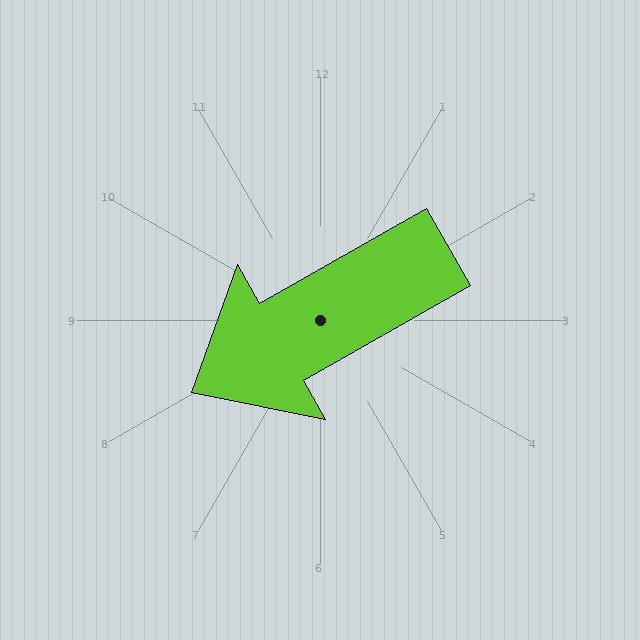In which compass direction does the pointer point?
Southwest.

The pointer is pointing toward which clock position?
Roughly 8 o'clock.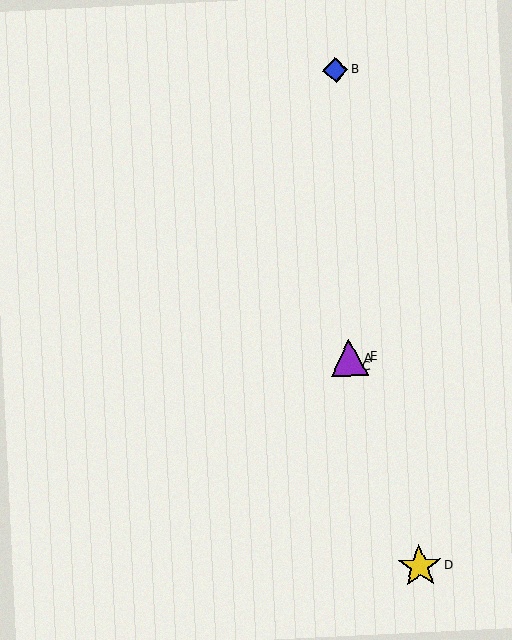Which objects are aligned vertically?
Objects A, B, C, E are aligned vertically.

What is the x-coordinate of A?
Object A is at x≈349.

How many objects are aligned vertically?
4 objects (A, B, C, E) are aligned vertically.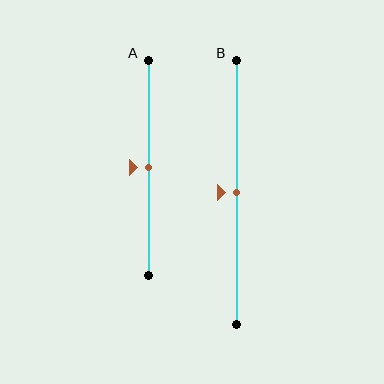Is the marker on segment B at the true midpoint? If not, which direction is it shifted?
Yes, the marker on segment B is at the true midpoint.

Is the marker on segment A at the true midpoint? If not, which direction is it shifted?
Yes, the marker on segment A is at the true midpoint.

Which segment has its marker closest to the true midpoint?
Segment A has its marker closest to the true midpoint.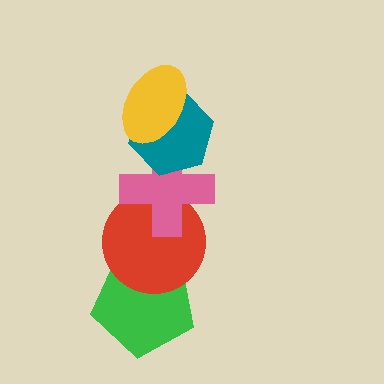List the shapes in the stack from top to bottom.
From top to bottom: the yellow ellipse, the teal hexagon, the pink cross, the red circle, the green pentagon.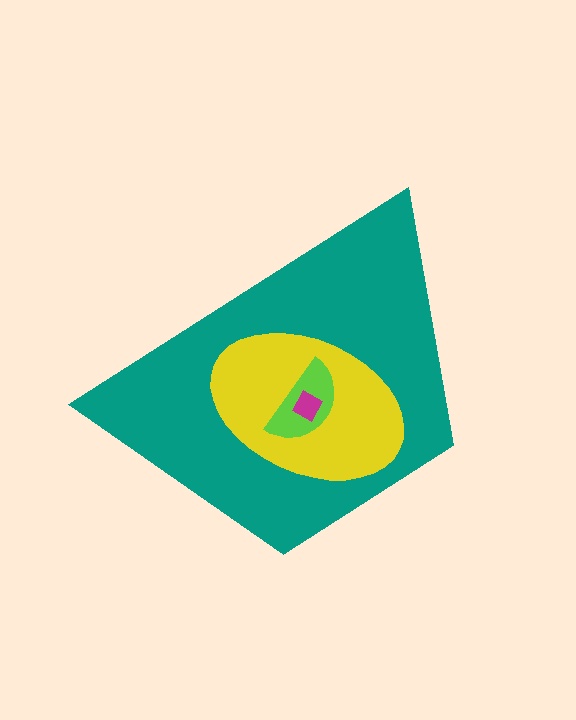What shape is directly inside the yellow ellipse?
The lime semicircle.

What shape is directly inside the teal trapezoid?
The yellow ellipse.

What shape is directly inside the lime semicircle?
The magenta square.